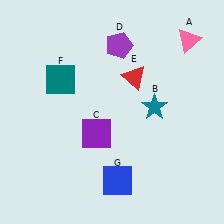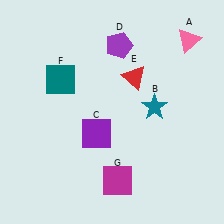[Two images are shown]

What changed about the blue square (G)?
In Image 1, G is blue. In Image 2, it changed to magenta.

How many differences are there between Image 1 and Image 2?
There is 1 difference between the two images.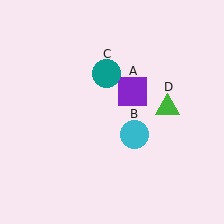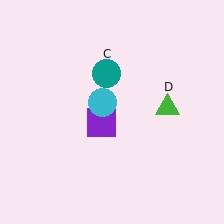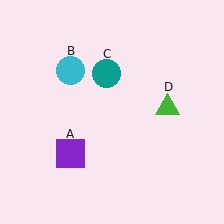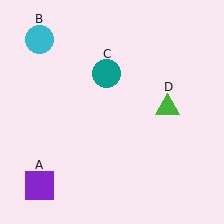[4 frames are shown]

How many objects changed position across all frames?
2 objects changed position: purple square (object A), cyan circle (object B).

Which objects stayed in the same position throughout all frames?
Teal circle (object C) and green triangle (object D) remained stationary.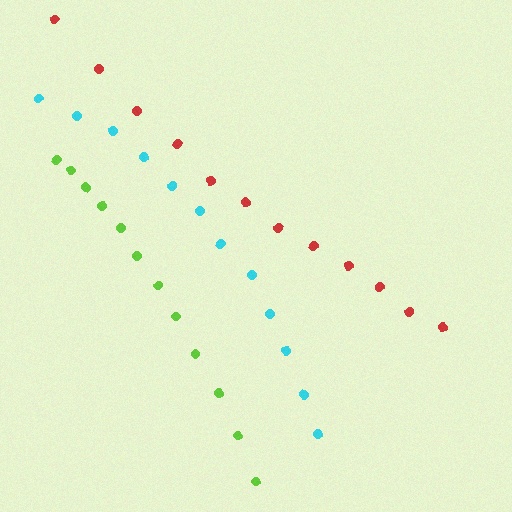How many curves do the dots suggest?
There are 3 distinct paths.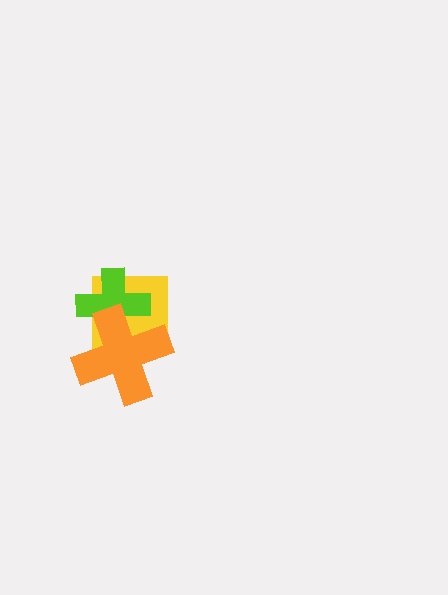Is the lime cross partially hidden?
Yes, it is partially covered by another shape.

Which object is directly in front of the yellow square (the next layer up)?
The lime cross is directly in front of the yellow square.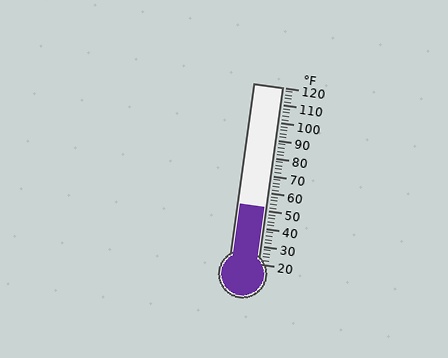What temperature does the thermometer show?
The thermometer shows approximately 52°F.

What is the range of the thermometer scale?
The thermometer scale ranges from 20°F to 120°F.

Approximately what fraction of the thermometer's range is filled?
The thermometer is filled to approximately 30% of its range.